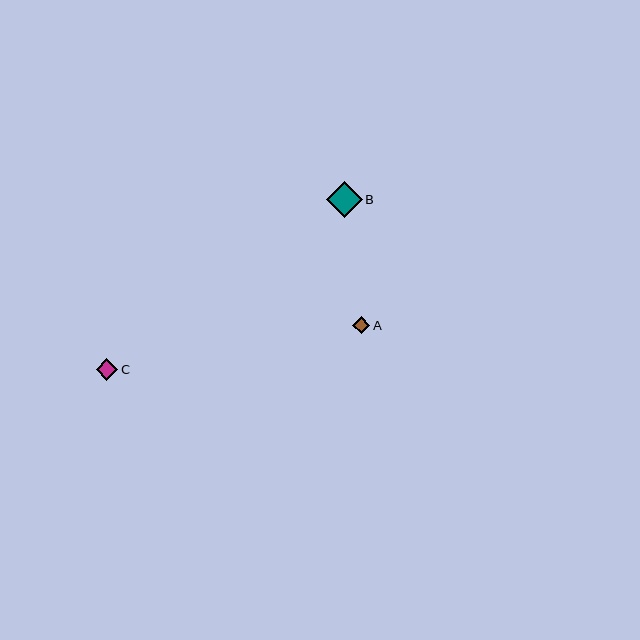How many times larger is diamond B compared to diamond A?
Diamond B is approximately 2.1 times the size of diamond A.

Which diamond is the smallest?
Diamond A is the smallest with a size of approximately 17 pixels.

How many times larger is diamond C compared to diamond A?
Diamond C is approximately 1.3 times the size of diamond A.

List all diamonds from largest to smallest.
From largest to smallest: B, C, A.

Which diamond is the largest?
Diamond B is the largest with a size of approximately 35 pixels.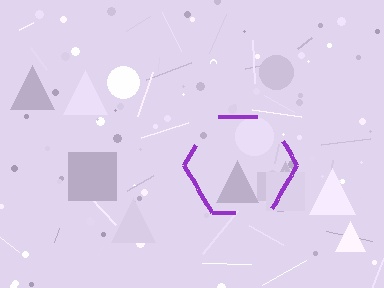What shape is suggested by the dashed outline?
The dashed outline suggests a hexagon.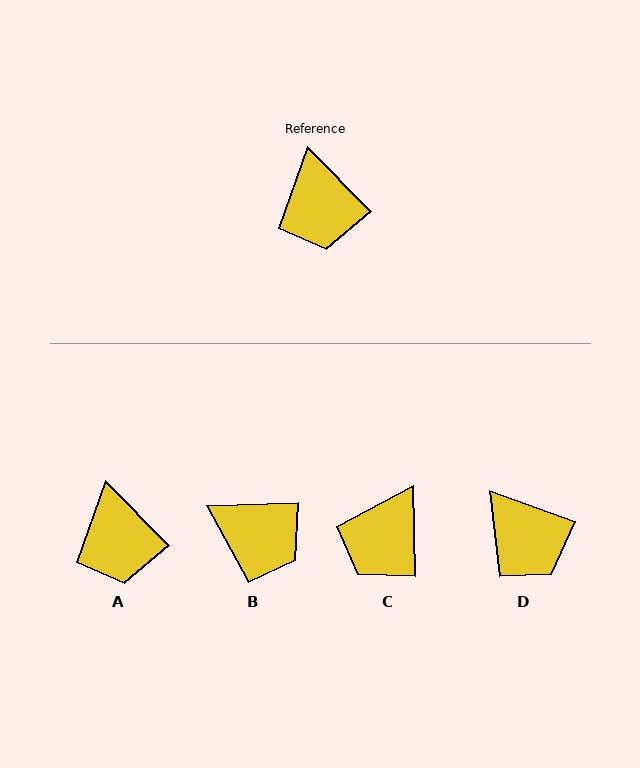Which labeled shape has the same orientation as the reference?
A.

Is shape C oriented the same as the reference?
No, it is off by about 42 degrees.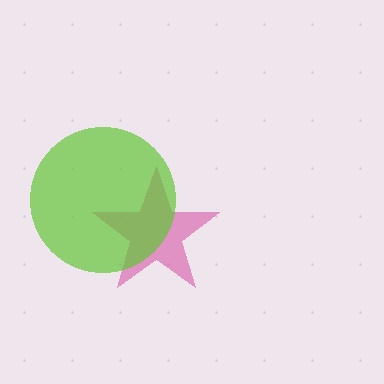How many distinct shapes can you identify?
There are 2 distinct shapes: a magenta star, a lime circle.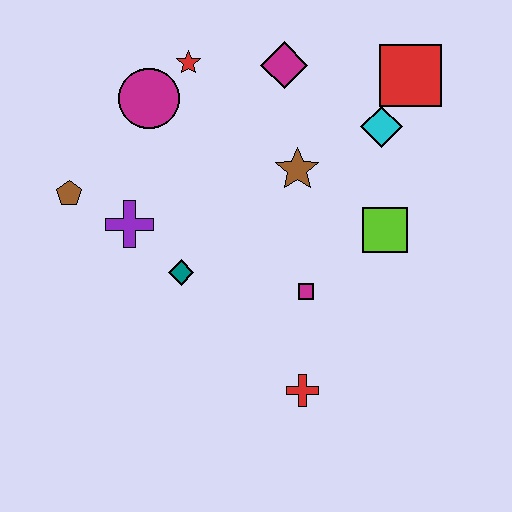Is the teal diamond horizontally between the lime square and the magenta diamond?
No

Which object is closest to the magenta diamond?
The red star is closest to the magenta diamond.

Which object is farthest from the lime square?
The brown pentagon is farthest from the lime square.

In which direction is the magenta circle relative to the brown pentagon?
The magenta circle is above the brown pentagon.